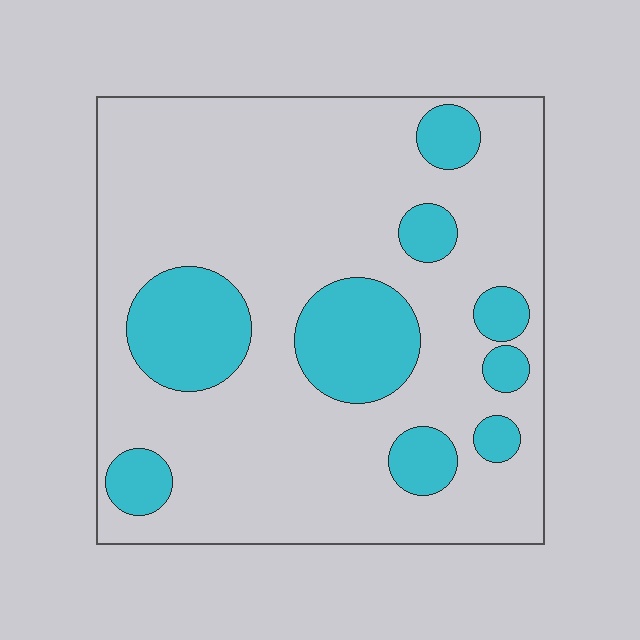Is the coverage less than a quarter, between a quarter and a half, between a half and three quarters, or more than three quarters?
Less than a quarter.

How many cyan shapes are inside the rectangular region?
9.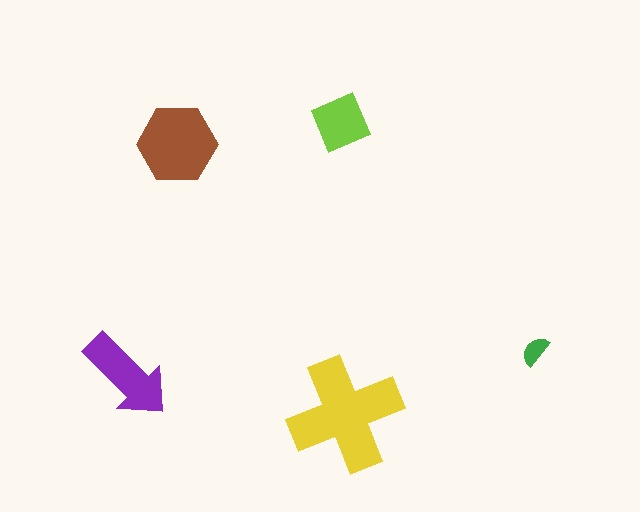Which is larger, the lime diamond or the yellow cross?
The yellow cross.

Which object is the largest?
The yellow cross.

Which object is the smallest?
The green semicircle.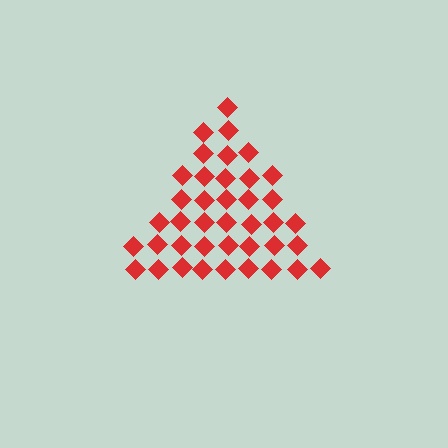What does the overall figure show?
The overall figure shows a triangle.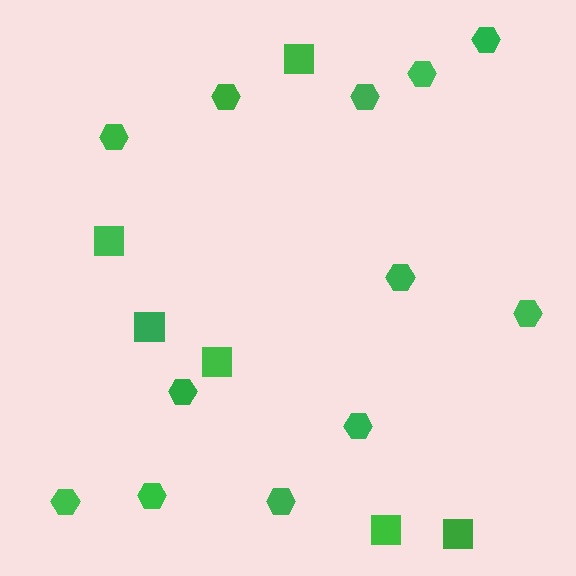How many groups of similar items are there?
There are 2 groups: one group of squares (6) and one group of hexagons (12).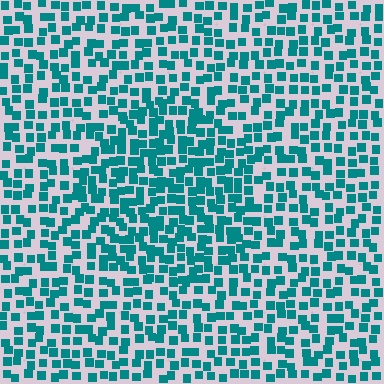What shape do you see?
I see a circle.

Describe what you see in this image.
The image contains small teal elements arranged at two different densities. A circle-shaped region is visible where the elements are more densely packed than the surrounding area.